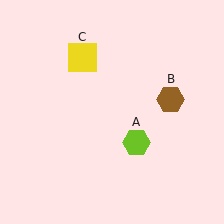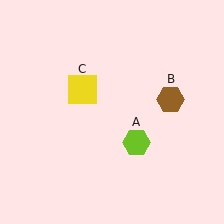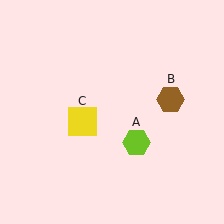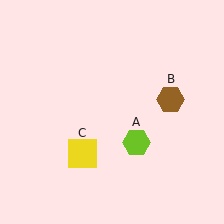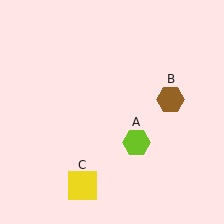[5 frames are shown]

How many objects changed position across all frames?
1 object changed position: yellow square (object C).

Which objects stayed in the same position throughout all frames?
Lime hexagon (object A) and brown hexagon (object B) remained stationary.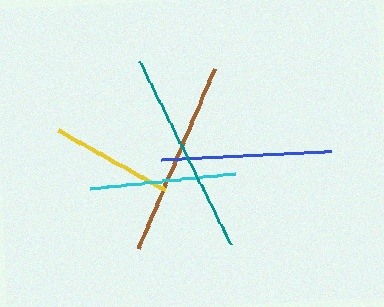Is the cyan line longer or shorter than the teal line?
The teal line is longer than the cyan line.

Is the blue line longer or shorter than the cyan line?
The blue line is longer than the cyan line.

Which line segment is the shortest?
The yellow line is the shortest at approximately 122 pixels.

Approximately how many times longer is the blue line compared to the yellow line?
The blue line is approximately 1.4 times the length of the yellow line.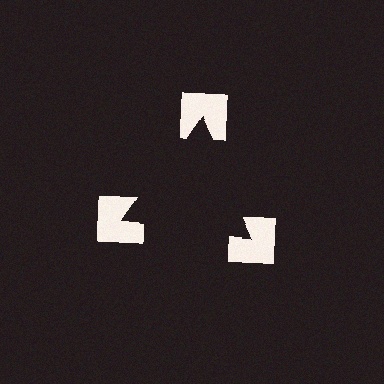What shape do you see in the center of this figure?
An illusory triangle — its edges are inferred from the aligned wedge cuts in the notched squares, not physically drawn.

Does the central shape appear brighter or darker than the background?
It typically appears slightly darker than the background, even though no actual brightness change is drawn.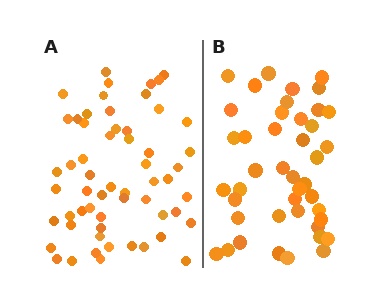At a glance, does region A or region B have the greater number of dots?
Region A (the left region) has more dots.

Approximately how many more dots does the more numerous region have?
Region A has approximately 15 more dots than region B.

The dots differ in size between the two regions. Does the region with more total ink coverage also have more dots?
No. Region B has more total ink coverage because its dots are larger, but region A actually contains more individual dots. Total area can be misleading — the number of items is what matters here.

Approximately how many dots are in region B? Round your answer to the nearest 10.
About 40 dots. (The exact count is 43, which rounds to 40.)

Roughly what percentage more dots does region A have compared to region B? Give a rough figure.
About 35% more.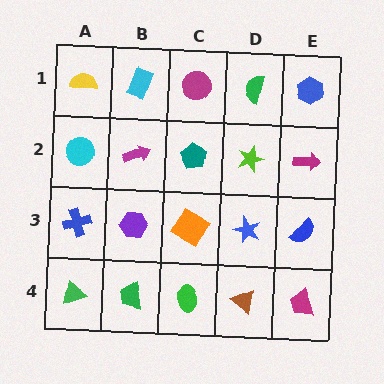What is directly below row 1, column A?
A cyan circle.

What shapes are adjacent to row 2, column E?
A blue hexagon (row 1, column E), a blue semicircle (row 3, column E), a lime star (row 2, column D).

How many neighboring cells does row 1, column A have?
2.